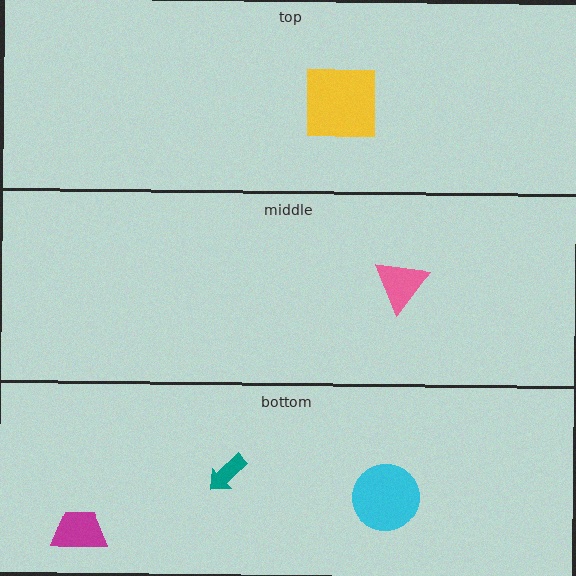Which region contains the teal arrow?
The bottom region.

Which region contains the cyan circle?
The bottom region.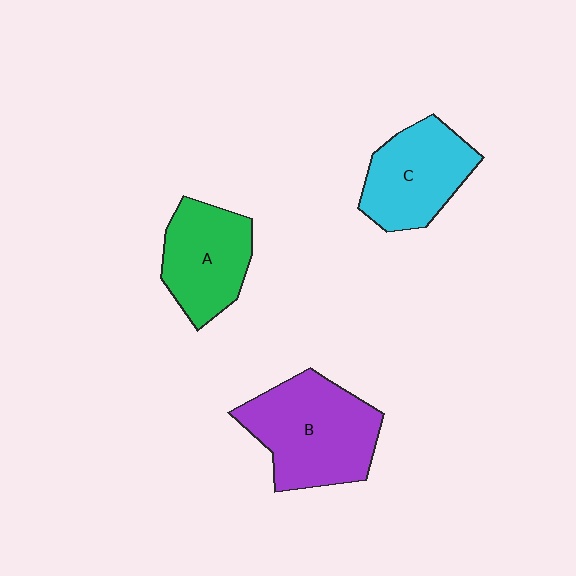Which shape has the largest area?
Shape B (purple).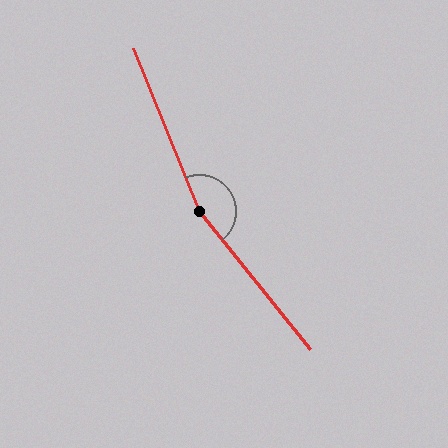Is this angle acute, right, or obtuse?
It is obtuse.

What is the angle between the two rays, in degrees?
Approximately 164 degrees.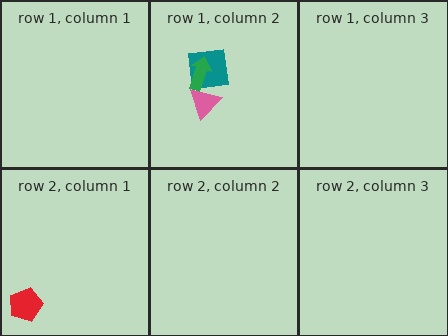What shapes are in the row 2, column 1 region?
The red pentagon.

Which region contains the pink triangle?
The row 1, column 2 region.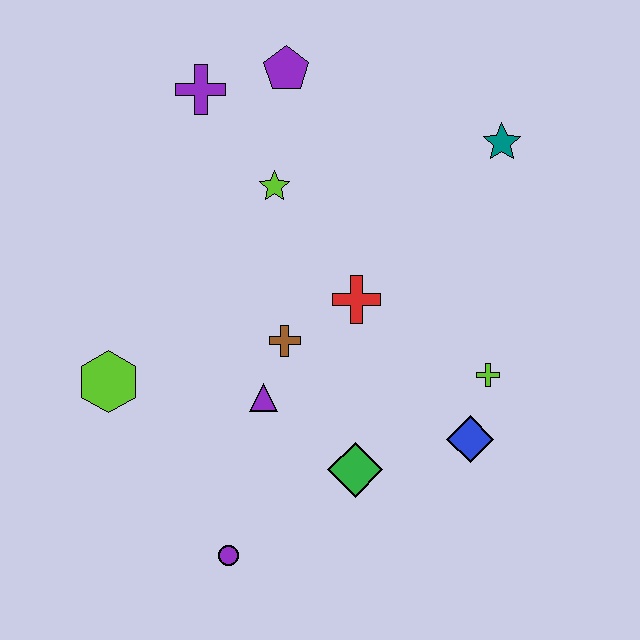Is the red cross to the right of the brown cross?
Yes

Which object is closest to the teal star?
The red cross is closest to the teal star.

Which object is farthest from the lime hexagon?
The teal star is farthest from the lime hexagon.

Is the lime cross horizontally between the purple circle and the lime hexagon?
No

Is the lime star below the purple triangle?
No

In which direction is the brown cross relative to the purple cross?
The brown cross is below the purple cross.